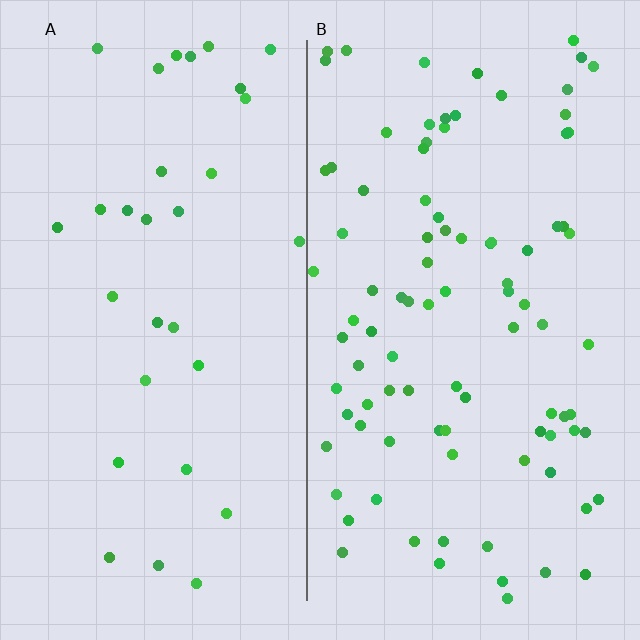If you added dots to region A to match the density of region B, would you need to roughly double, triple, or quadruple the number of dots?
Approximately triple.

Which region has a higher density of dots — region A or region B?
B (the right).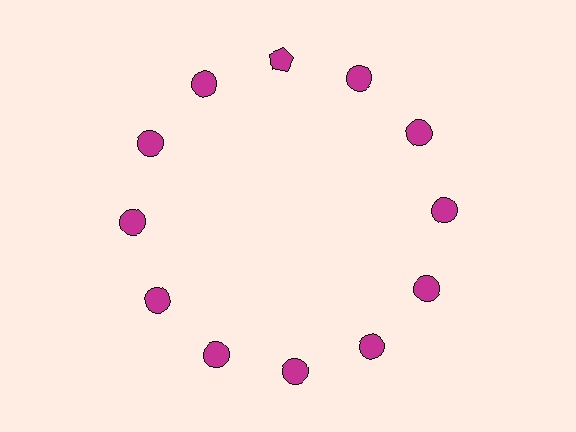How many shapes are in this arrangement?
There are 12 shapes arranged in a ring pattern.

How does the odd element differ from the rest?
It has a different shape: pentagon instead of circle.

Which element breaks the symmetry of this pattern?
The magenta pentagon at roughly the 12 o'clock position breaks the symmetry. All other shapes are magenta circles.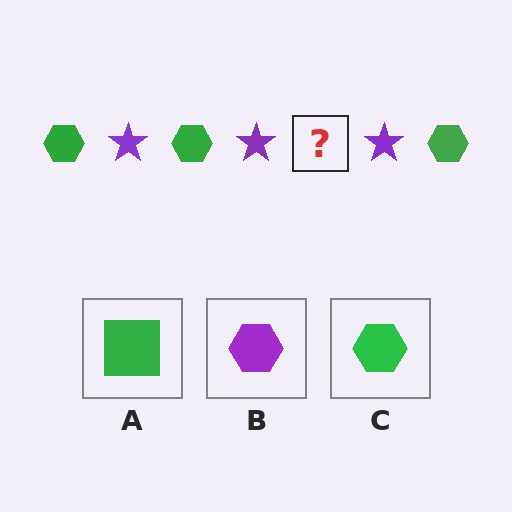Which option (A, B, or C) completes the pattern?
C.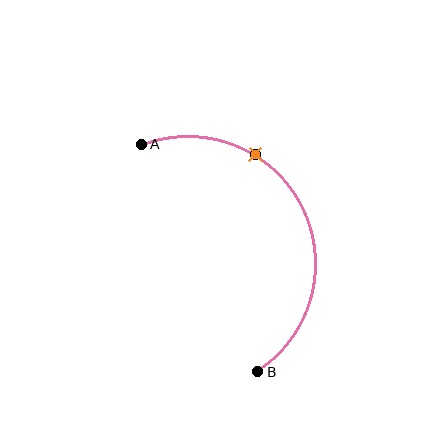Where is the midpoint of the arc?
The arc midpoint is the point on the curve farthest from the straight line joining A and B. It sits to the right of that line.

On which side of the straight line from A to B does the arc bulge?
The arc bulges to the right of the straight line connecting A and B.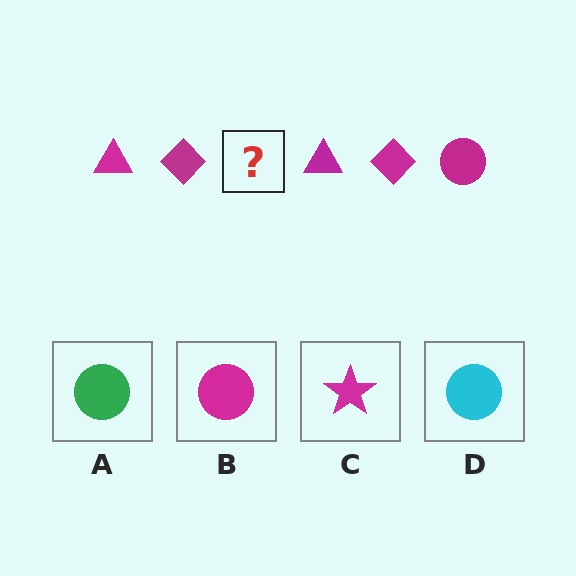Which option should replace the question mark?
Option B.